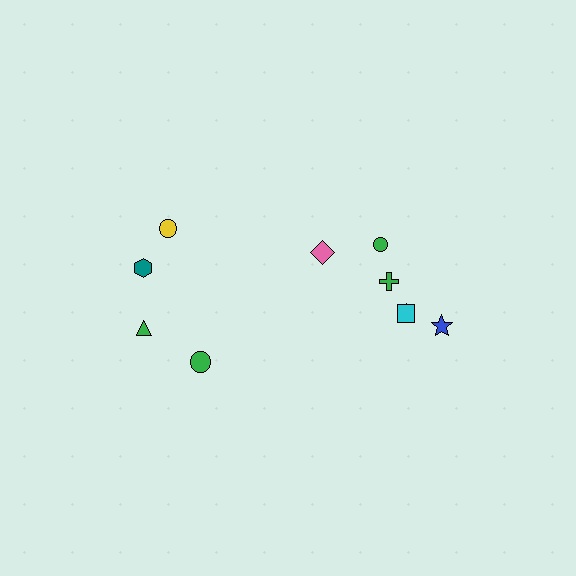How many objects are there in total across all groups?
There are 10 objects.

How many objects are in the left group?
There are 4 objects.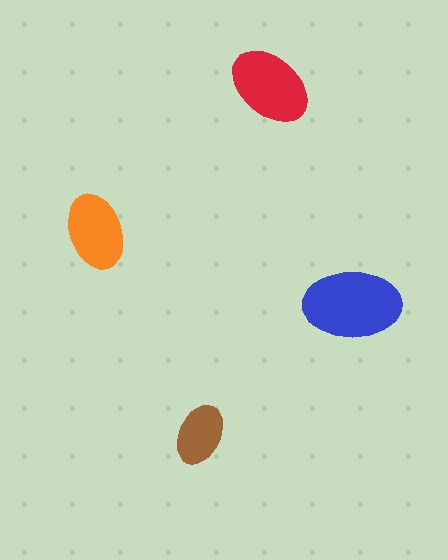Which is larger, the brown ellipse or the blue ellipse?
The blue one.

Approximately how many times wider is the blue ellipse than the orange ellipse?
About 1.5 times wider.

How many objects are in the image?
There are 4 objects in the image.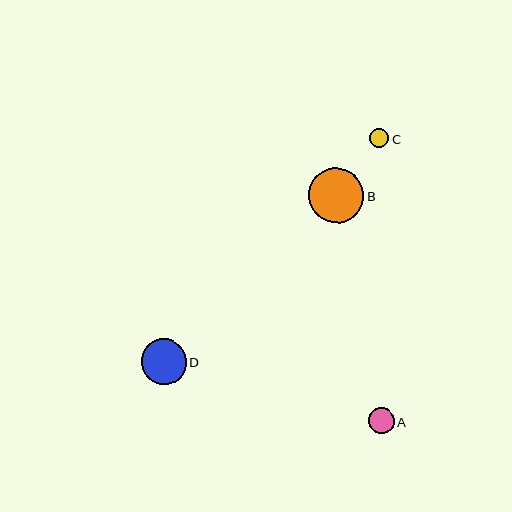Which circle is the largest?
Circle B is the largest with a size of approximately 55 pixels.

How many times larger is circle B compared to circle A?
Circle B is approximately 2.1 times the size of circle A.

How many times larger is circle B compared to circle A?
Circle B is approximately 2.1 times the size of circle A.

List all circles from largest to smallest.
From largest to smallest: B, D, A, C.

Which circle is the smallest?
Circle C is the smallest with a size of approximately 19 pixels.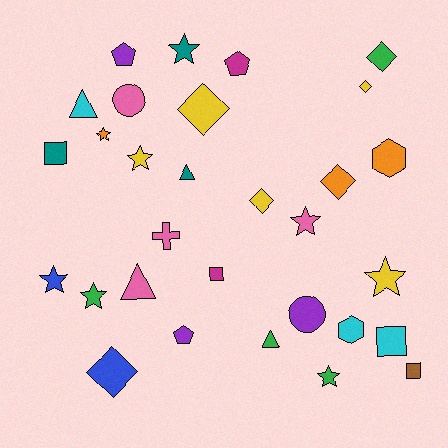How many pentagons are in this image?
There are 3 pentagons.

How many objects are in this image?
There are 30 objects.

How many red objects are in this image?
There are no red objects.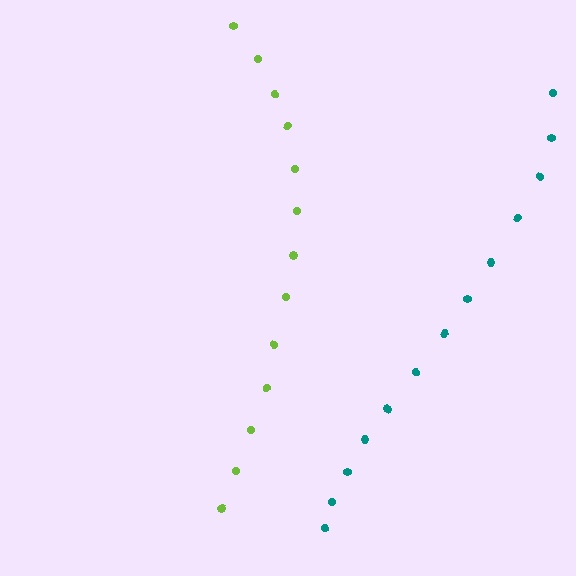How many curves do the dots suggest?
There are 2 distinct paths.